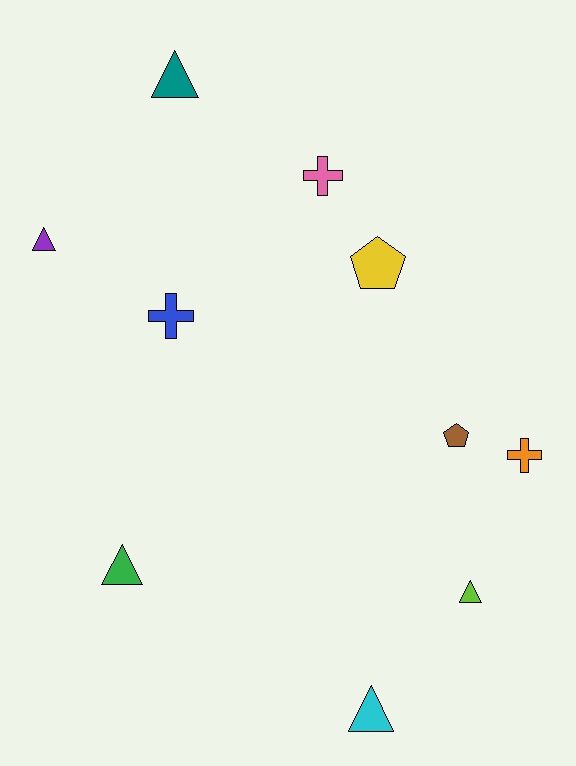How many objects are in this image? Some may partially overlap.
There are 10 objects.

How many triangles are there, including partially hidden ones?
There are 5 triangles.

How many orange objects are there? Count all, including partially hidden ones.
There is 1 orange object.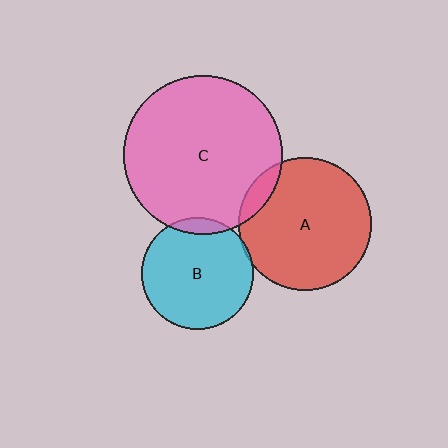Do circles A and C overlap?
Yes.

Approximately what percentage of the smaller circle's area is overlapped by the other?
Approximately 10%.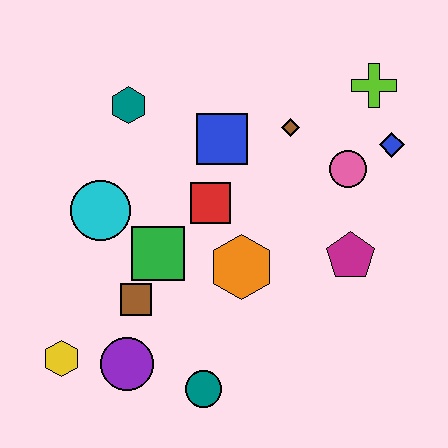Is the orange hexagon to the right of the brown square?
Yes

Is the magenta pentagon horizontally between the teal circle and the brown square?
No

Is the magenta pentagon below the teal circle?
No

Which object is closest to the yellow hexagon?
The purple circle is closest to the yellow hexagon.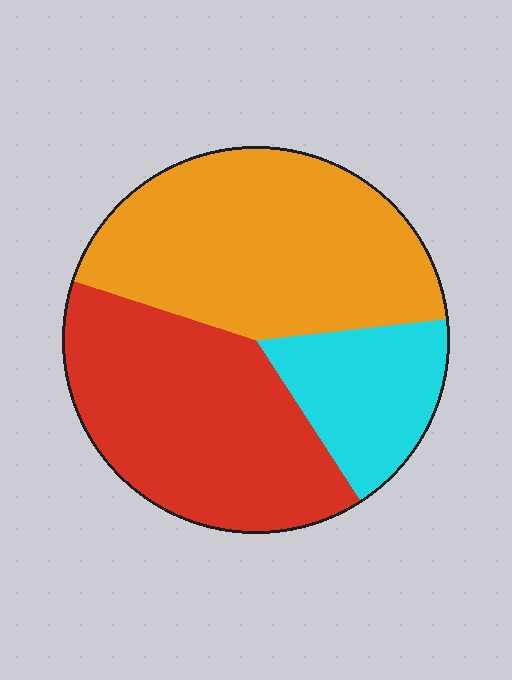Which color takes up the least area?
Cyan, at roughly 20%.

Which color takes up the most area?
Orange, at roughly 45%.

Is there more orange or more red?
Orange.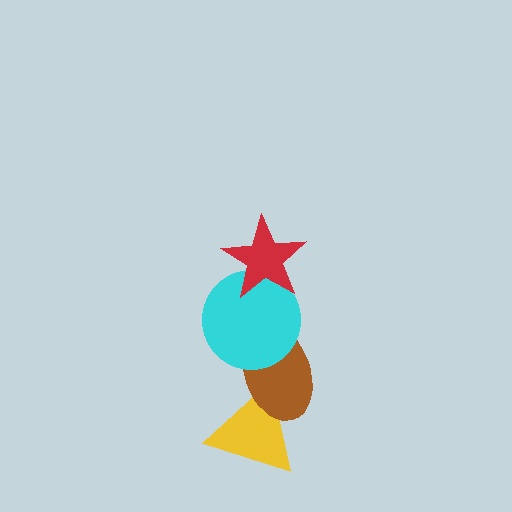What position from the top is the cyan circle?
The cyan circle is 2nd from the top.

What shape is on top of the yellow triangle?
The brown ellipse is on top of the yellow triangle.